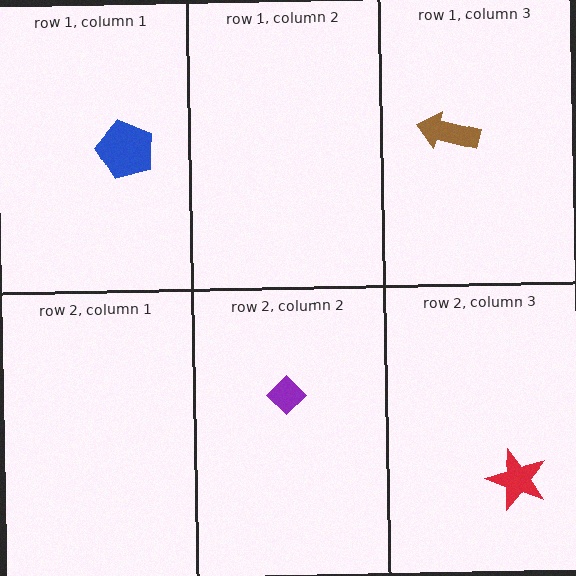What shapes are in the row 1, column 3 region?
The brown arrow.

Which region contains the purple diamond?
The row 2, column 2 region.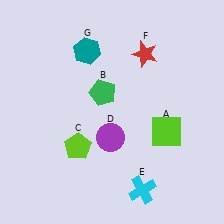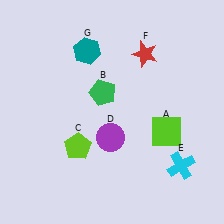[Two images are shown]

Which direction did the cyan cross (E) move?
The cyan cross (E) moved right.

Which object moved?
The cyan cross (E) moved right.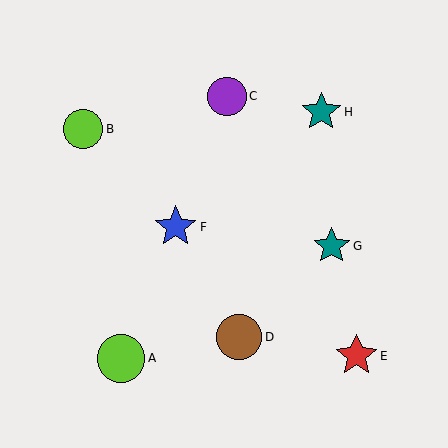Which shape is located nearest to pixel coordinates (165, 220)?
The blue star (labeled F) at (176, 227) is nearest to that location.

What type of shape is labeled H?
Shape H is a teal star.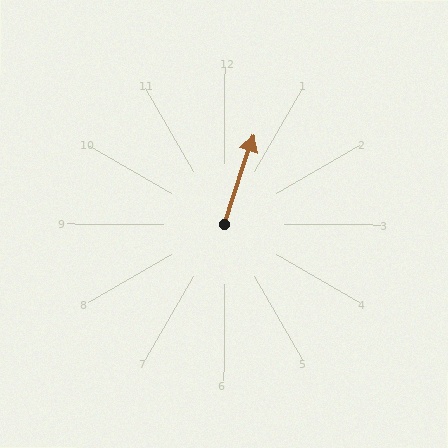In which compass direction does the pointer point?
North.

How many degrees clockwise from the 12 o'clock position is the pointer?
Approximately 18 degrees.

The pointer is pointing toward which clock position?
Roughly 1 o'clock.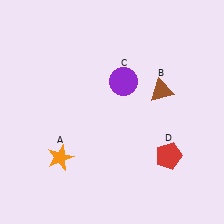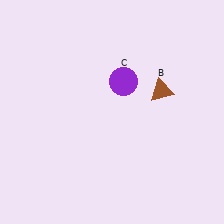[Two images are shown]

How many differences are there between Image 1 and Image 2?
There are 2 differences between the two images.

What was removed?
The orange star (A), the red pentagon (D) were removed in Image 2.